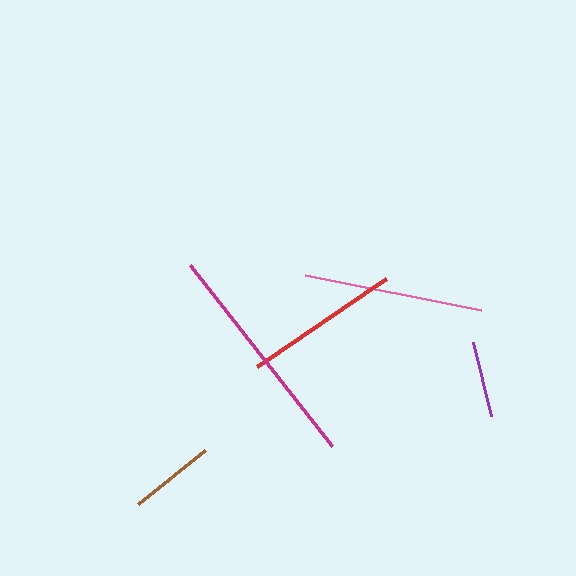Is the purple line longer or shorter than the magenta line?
The magenta line is longer than the purple line.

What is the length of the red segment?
The red segment is approximately 156 pixels long.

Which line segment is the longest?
The magenta line is the longest at approximately 230 pixels.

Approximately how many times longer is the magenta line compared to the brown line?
The magenta line is approximately 2.7 times the length of the brown line.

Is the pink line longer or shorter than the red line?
The pink line is longer than the red line.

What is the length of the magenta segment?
The magenta segment is approximately 230 pixels long.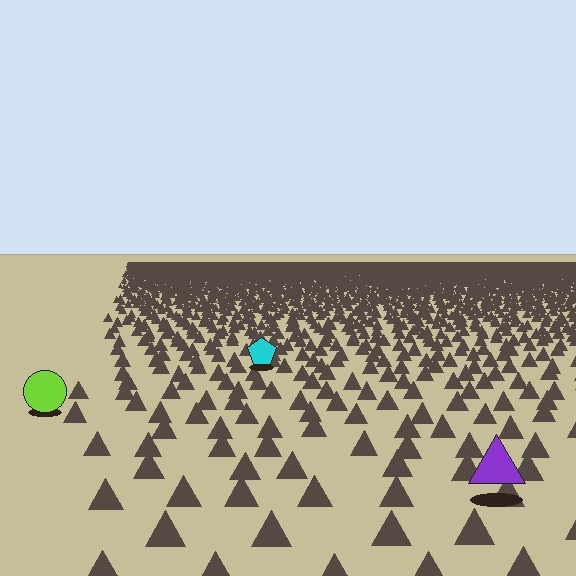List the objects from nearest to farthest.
From nearest to farthest: the purple triangle, the lime circle, the cyan pentagon.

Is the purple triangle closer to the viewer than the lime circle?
Yes. The purple triangle is closer — you can tell from the texture gradient: the ground texture is coarser near it.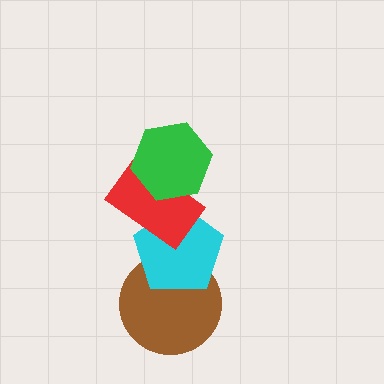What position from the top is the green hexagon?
The green hexagon is 1st from the top.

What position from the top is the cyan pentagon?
The cyan pentagon is 3rd from the top.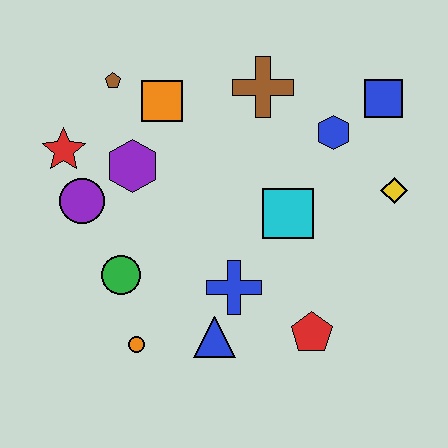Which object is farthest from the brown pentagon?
The red pentagon is farthest from the brown pentagon.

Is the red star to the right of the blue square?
No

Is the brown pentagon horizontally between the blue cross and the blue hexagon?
No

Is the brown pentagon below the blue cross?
No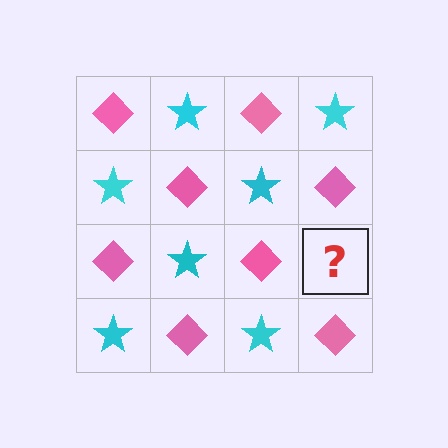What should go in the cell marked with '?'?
The missing cell should contain a cyan star.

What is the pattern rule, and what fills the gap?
The rule is that it alternates pink diamond and cyan star in a checkerboard pattern. The gap should be filled with a cyan star.